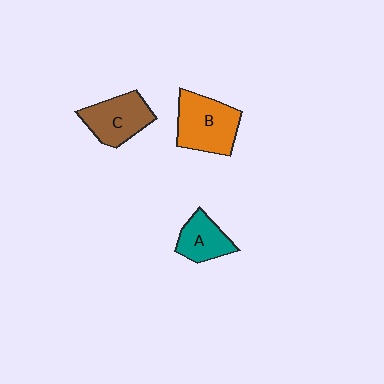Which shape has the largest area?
Shape B (orange).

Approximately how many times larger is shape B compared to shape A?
Approximately 1.6 times.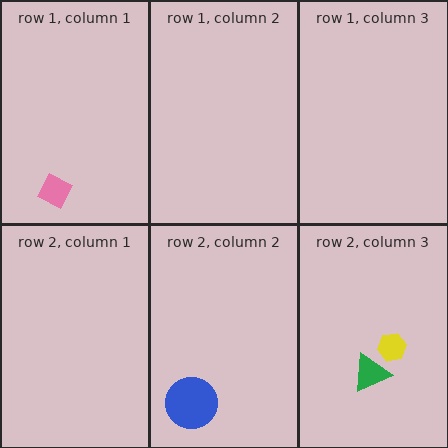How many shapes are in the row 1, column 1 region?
1.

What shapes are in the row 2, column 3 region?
The green triangle, the yellow hexagon.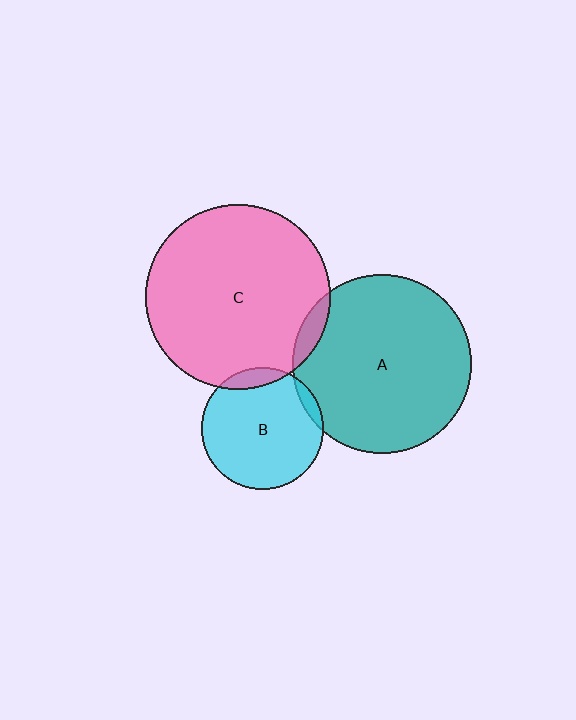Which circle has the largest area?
Circle C (pink).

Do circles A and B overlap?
Yes.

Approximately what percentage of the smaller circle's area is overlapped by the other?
Approximately 5%.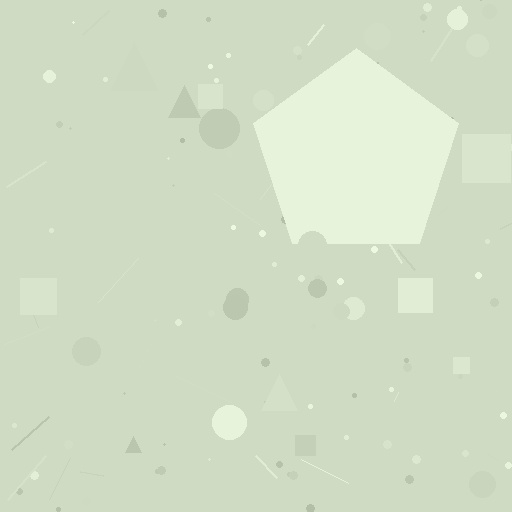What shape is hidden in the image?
A pentagon is hidden in the image.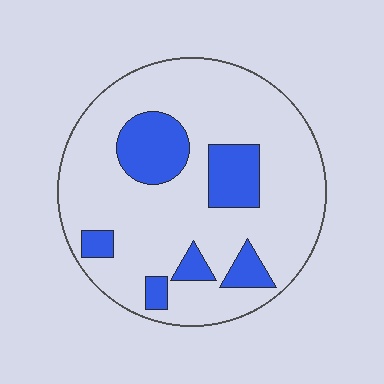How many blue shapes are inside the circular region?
6.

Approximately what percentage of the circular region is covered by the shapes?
Approximately 20%.